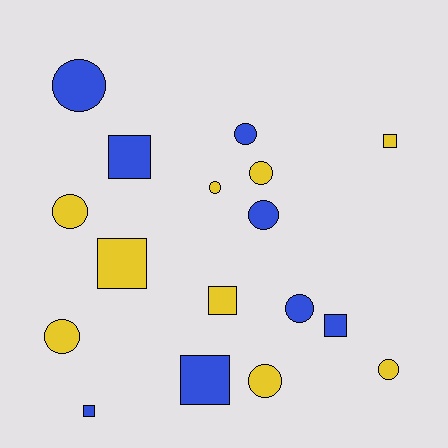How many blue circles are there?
There are 4 blue circles.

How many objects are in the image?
There are 17 objects.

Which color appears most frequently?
Yellow, with 9 objects.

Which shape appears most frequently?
Circle, with 10 objects.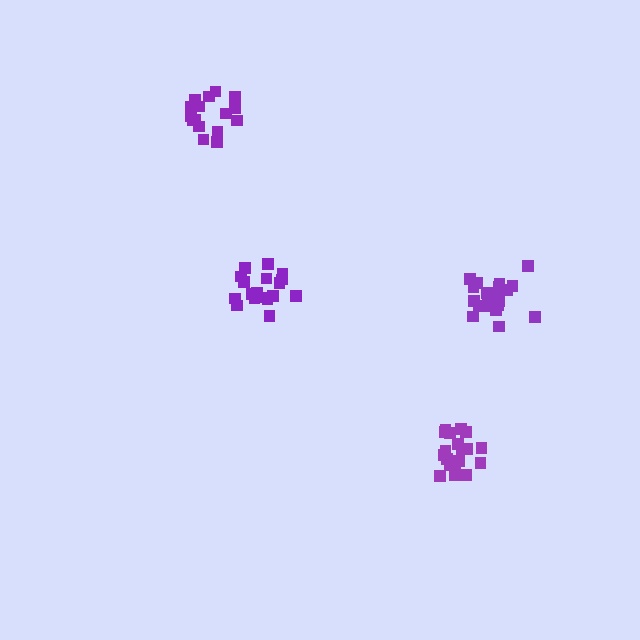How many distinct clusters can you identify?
There are 4 distinct clusters.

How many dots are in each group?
Group 1: 20 dots, Group 2: 20 dots, Group 3: 16 dots, Group 4: 18 dots (74 total).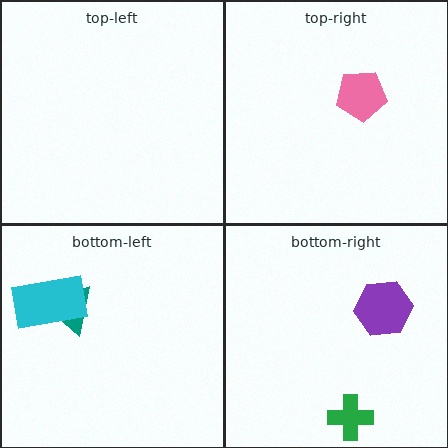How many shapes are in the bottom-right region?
2.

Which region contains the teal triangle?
The bottom-left region.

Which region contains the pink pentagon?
The top-right region.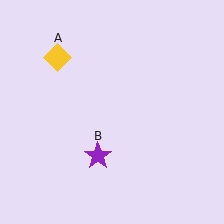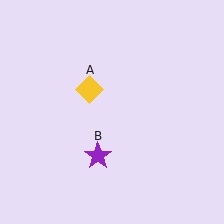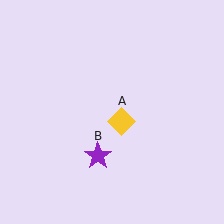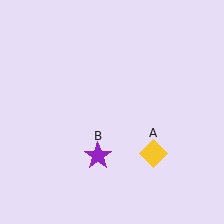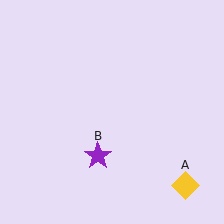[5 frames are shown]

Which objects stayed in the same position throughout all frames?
Purple star (object B) remained stationary.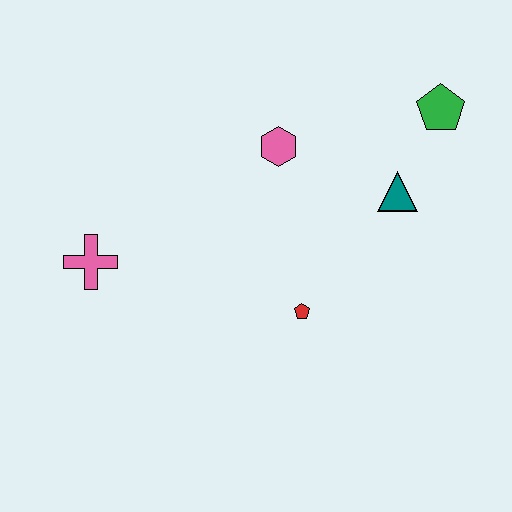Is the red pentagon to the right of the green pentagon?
No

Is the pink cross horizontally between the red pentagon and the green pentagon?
No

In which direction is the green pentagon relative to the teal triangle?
The green pentagon is above the teal triangle.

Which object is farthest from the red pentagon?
The green pentagon is farthest from the red pentagon.